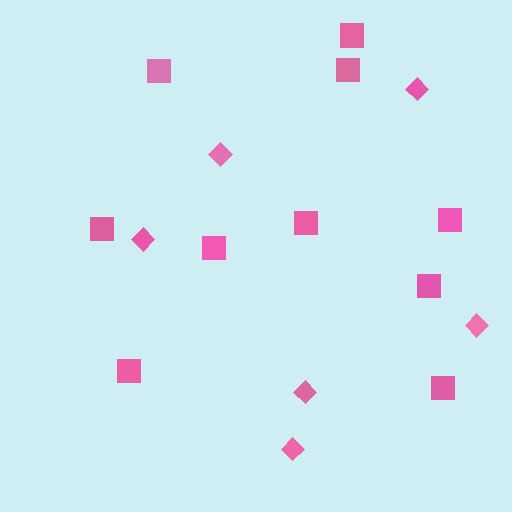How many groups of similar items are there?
There are 2 groups: one group of diamonds (6) and one group of squares (10).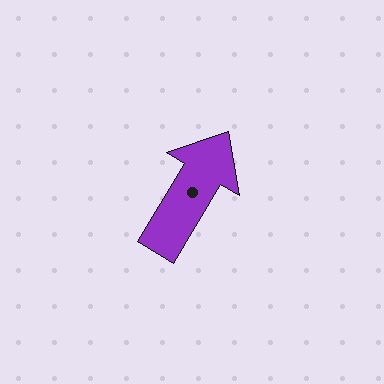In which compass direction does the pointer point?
Northeast.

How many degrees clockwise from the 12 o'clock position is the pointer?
Approximately 31 degrees.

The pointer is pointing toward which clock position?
Roughly 1 o'clock.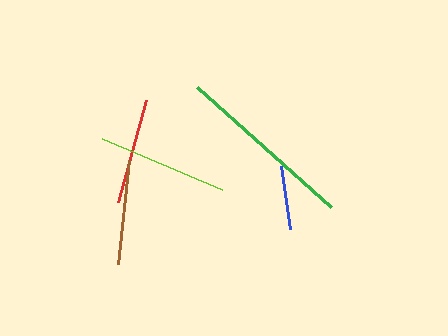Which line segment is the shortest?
The blue line is the shortest at approximately 64 pixels.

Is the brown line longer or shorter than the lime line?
The lime line is longer than the brown line.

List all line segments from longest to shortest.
From longest to shortest: green, lime, red, brown, blue.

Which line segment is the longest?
The green line is the longest at approximately 180 pixels.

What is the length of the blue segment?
The blue segment is approximately 64 pixels long.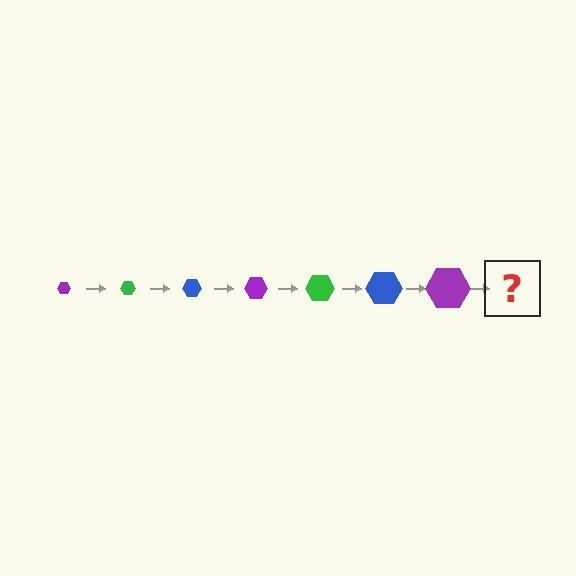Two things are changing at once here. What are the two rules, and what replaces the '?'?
The two rules are that the hexagon grows larger each step and the color cycles through purple, green, and blue. The '?' should be a green hexagon, larger than the previous one.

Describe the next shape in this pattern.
It should be a green hexagon, larger than the previous one.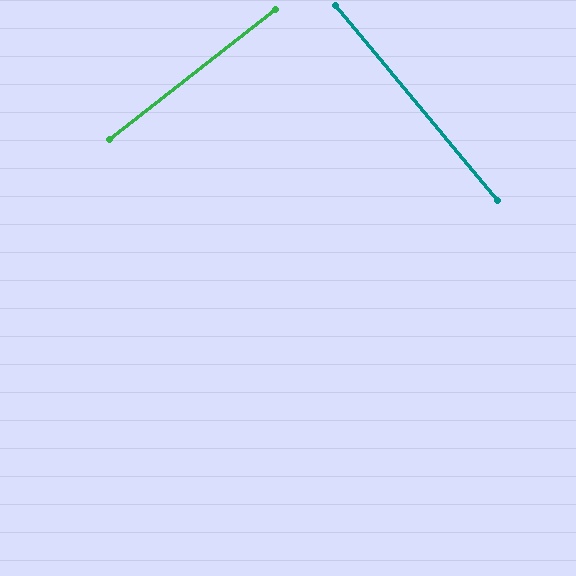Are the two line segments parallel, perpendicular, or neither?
Perpendicular — they meet at approximately 89°.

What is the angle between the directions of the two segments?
Approximately 89 degrees.